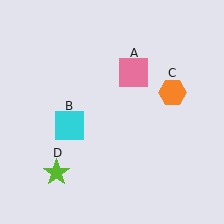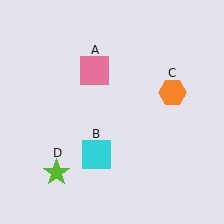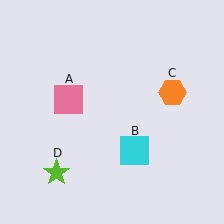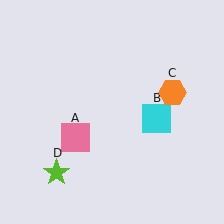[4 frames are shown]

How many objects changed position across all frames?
2 objects changed position: pink square (object A), cyan square (object B).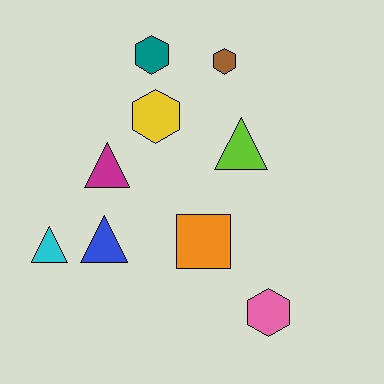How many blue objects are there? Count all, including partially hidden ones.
There is 1 blue object.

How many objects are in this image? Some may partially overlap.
There are 9 objects.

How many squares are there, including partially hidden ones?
There is 1 square.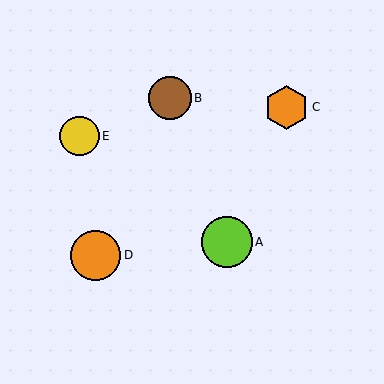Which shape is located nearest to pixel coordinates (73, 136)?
The yellow circle (labeled E) at (80, 136) is nearest to that location.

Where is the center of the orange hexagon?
The center of the orange hexagon is at (287, 107).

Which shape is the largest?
The lime circle (labeled A) is the largest.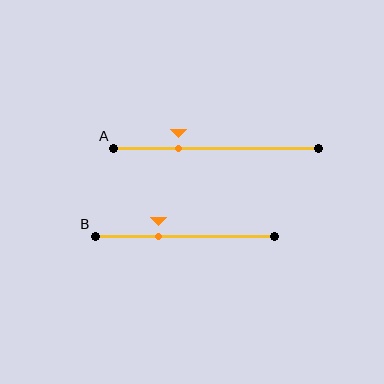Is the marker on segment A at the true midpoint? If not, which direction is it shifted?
No, the marker on segment A is shifted to the left by about 19% of the segment length.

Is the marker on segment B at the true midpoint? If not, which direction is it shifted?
No, the marker on segment B is shifted to the left by about 15% of the segment length.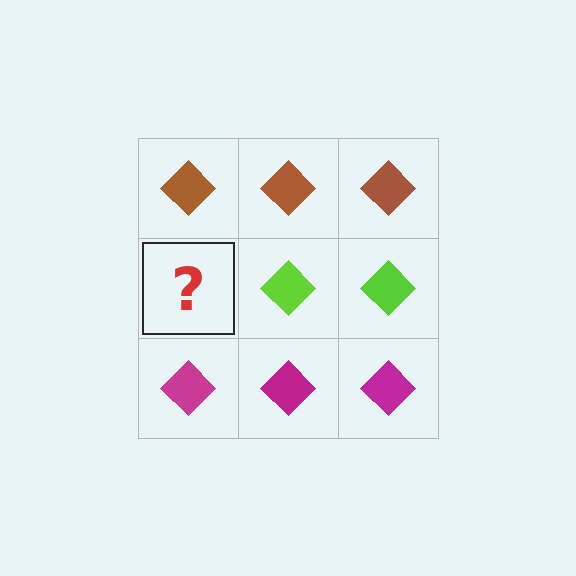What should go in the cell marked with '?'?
The missing cell should contain a lime diamond.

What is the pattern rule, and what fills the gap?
The rule is that each row has a consistent color. The gap should be filled with a lime diamond.